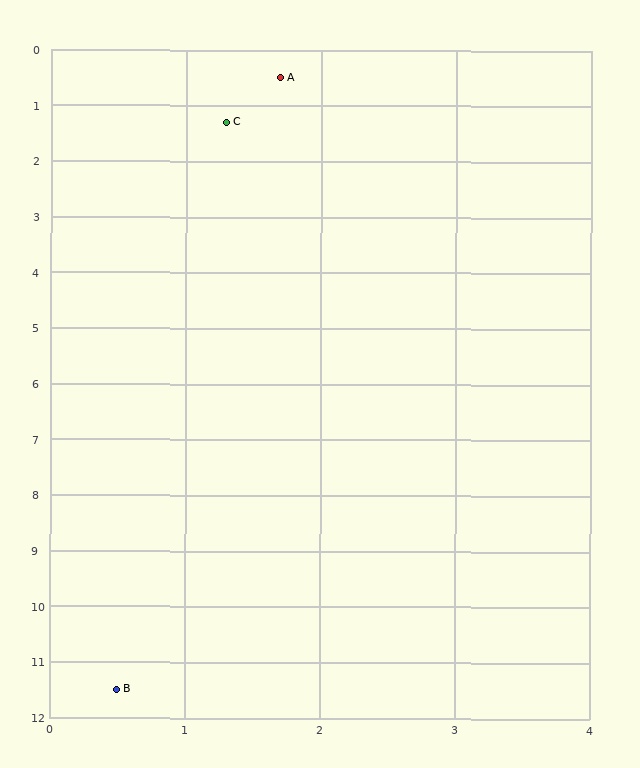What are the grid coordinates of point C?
Point C is at approximately (1.3, 1.3).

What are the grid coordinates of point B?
Point B is at approximately (0.5, 11.5).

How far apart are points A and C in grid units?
Points A and C are about 0.9 grid units apart.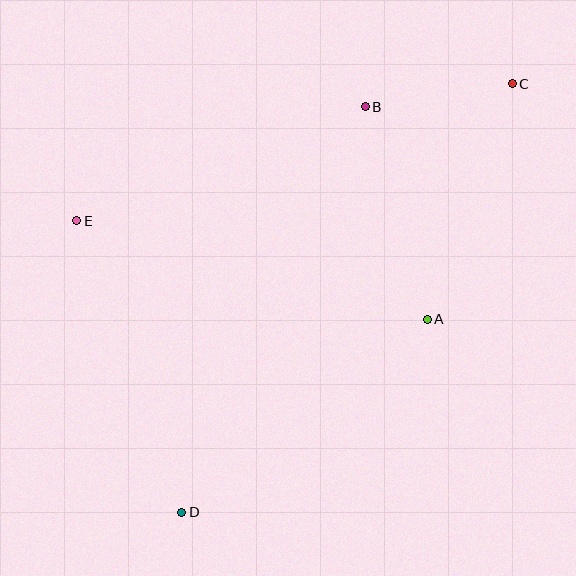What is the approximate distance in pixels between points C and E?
The distance between C and E is approximately 457 pixels.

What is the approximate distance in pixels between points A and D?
The distance between A and D is approximately 312 pixels.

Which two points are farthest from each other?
Points C and D are farthest from each other.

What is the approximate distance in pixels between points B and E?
The distance between B and E is approximately 310 pixels.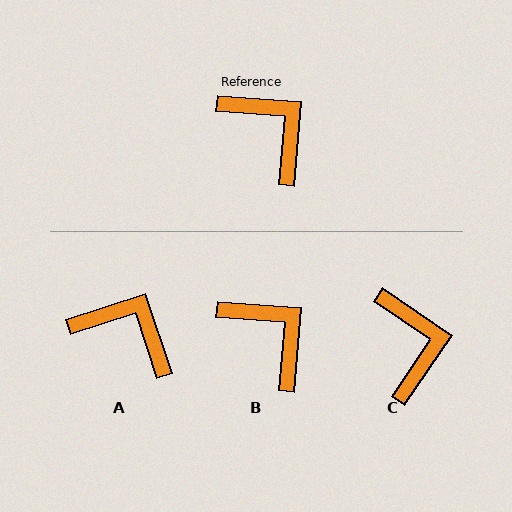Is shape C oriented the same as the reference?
No, it is off by about 30 degrees.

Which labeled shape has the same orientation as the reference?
B.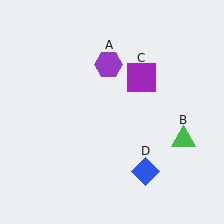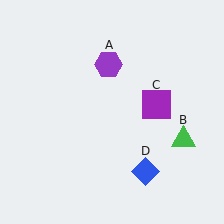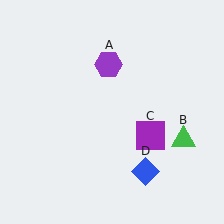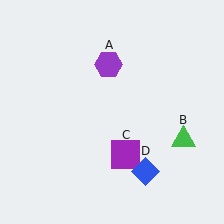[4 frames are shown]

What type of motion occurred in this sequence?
The purple square (object C) rotated clockwise around the center of the scene.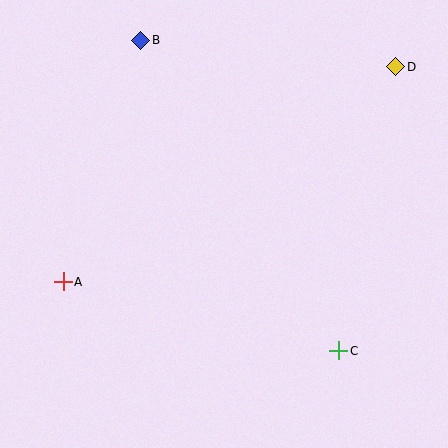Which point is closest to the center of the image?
Point A at (63, 282) is closest to the center.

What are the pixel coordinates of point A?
Point A is at (63, 282).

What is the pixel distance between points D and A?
The distance between D and A is 396 pixels.